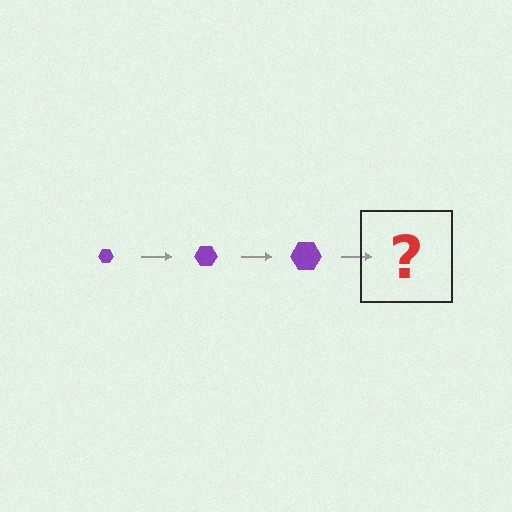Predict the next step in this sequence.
The next step is a purple hexagon, larger than the previous one.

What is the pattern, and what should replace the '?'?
The pattern is that the hexagon gets progressively larger each step. The '?' should be a purple hexagon, larger than the previous one.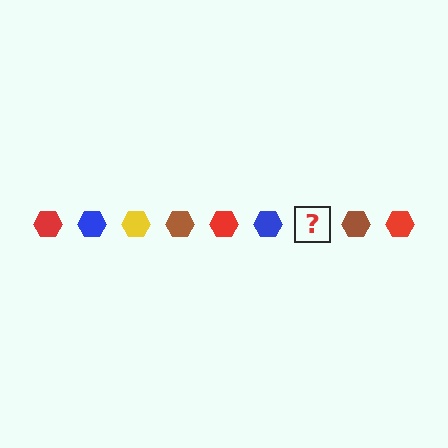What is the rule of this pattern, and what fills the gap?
The rule is that the pattern cycles through red, blue, yellow, brown hexagons. The gap should be filled with a yellow hexagon.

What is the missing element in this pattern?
The missing element is a yellow hexagon.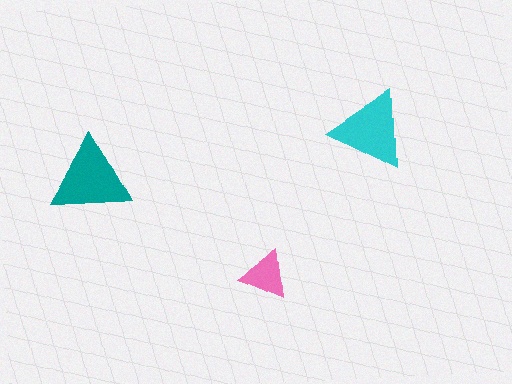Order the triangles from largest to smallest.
the teal one, the cyan one, the pink one.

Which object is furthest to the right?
The cyan triangle is rightmost.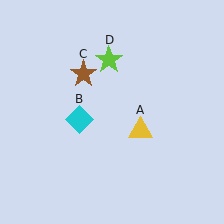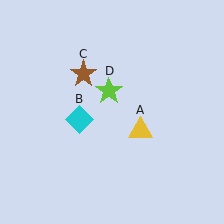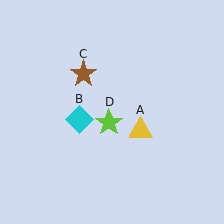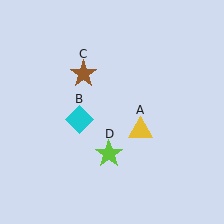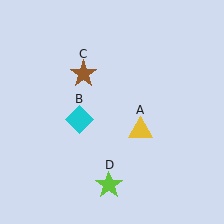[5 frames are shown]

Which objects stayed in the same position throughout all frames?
Yellow triangle (object A) and cyan diamond (object B) and brown star (object C) remained stationary.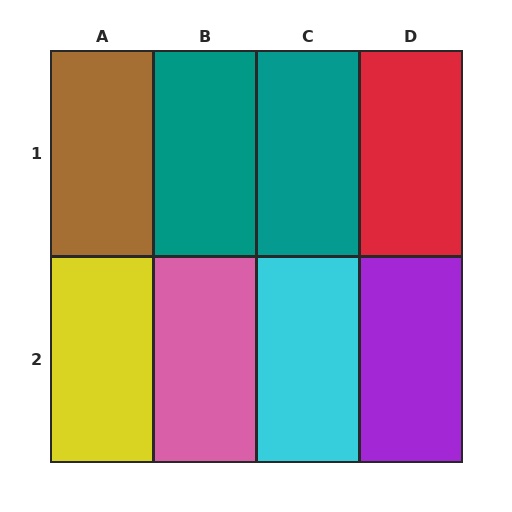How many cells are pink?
1 cell is pink.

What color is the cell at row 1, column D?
Red.